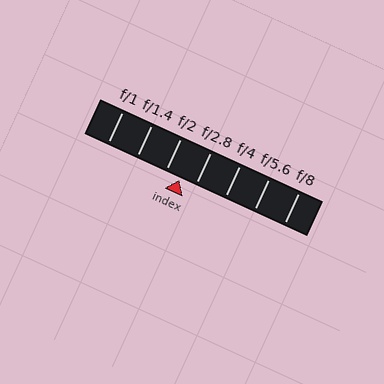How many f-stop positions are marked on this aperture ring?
There are 7 f-stop positions marked.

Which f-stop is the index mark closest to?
The index mark is closest to f/2.8.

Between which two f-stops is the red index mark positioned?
The index mark is between f/2 and f/2.8.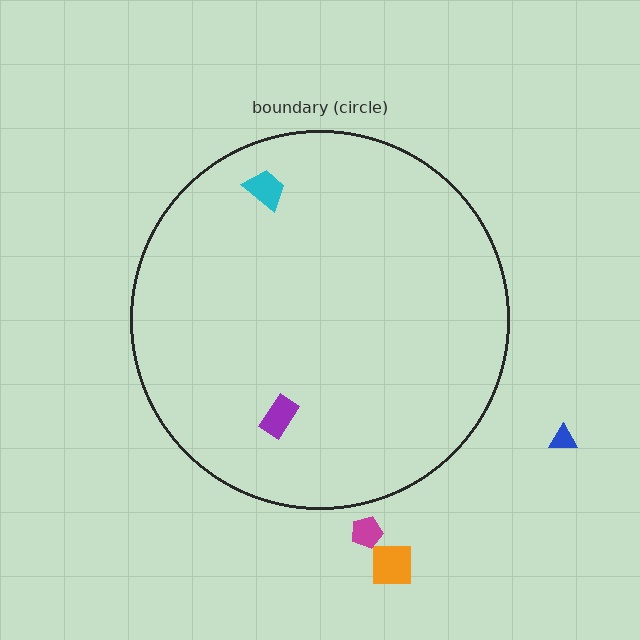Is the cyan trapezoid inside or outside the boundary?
Inside.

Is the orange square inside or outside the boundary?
Outside.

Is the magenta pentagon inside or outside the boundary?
Outside.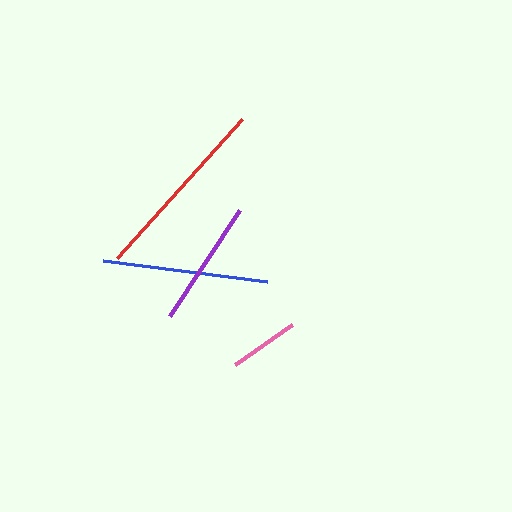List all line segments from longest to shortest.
From longest to shortest: red, blue, purple, pink.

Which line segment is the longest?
The red line is the longest at approximately 186 pixels.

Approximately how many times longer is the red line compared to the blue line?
The red line is approximately 1.1 times the length of the blue line.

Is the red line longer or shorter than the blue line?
The red line is longer than the blue line.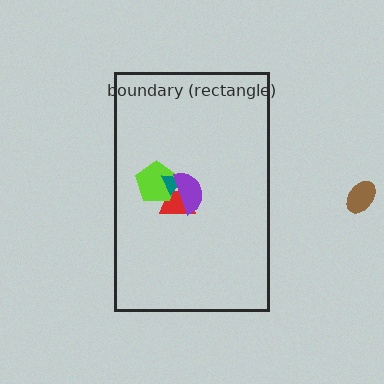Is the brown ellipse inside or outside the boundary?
Outside.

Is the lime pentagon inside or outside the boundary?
Inside.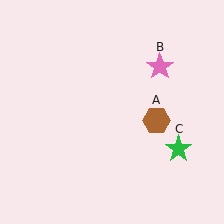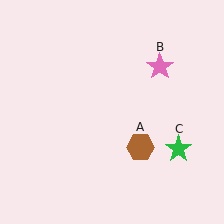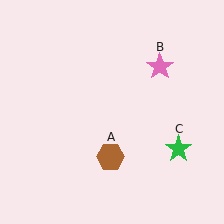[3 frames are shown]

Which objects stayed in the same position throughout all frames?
Pink star (object B) and green star (object C) remained stationary.